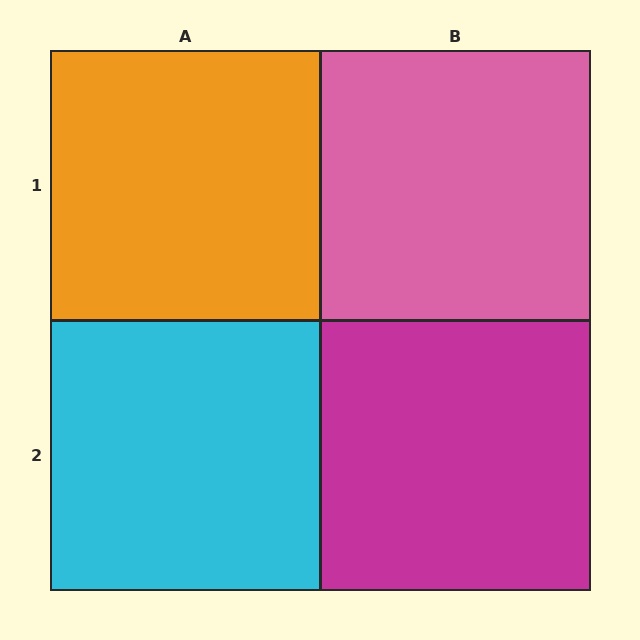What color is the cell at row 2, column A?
Cyan.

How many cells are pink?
1 cell is pink.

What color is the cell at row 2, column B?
Magenta.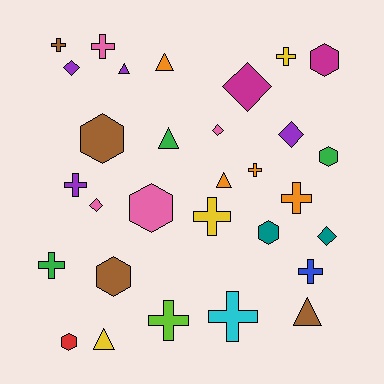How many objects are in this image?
There are 30 objects.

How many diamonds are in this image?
There are 6 diamonds.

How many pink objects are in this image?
There are 4 pink objects.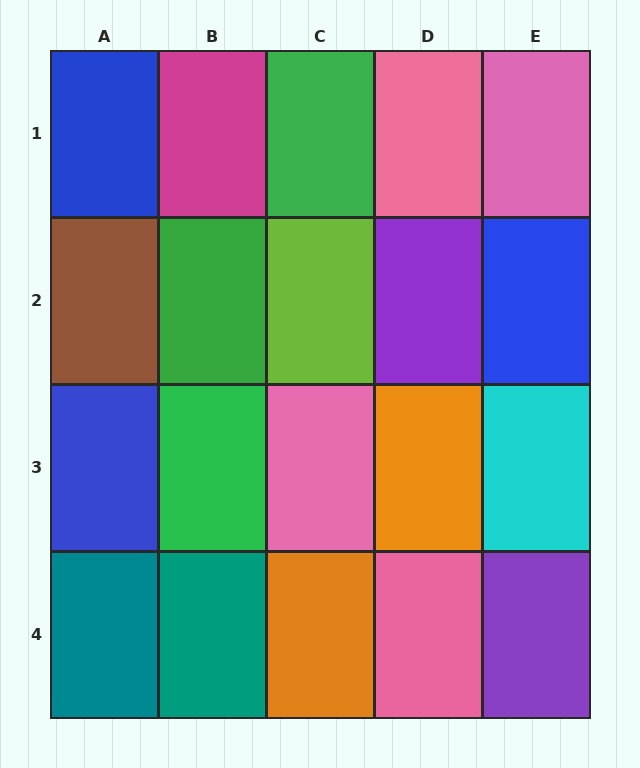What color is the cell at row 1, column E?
Pink.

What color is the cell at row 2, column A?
Brown.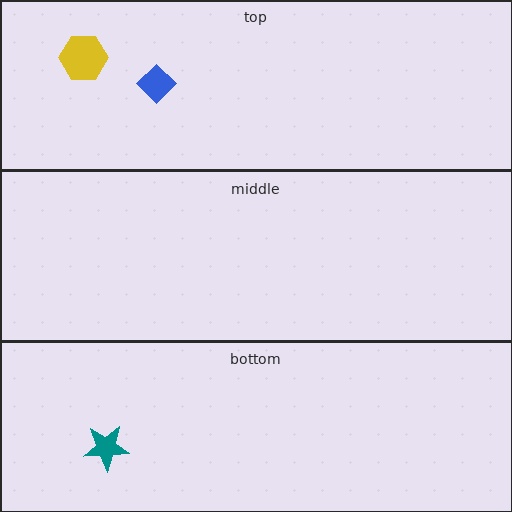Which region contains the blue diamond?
The top region.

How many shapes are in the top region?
2.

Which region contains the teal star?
The bottom region.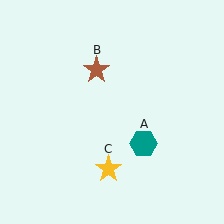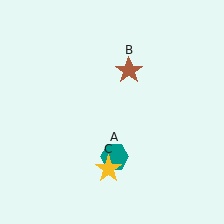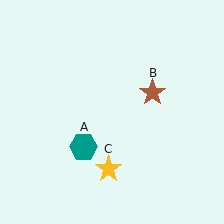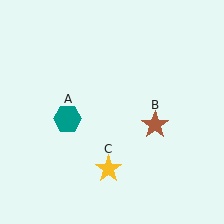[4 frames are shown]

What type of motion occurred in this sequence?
The teal hexagon (object A), brown star (object B) rotated clockwise around the center of the scene.